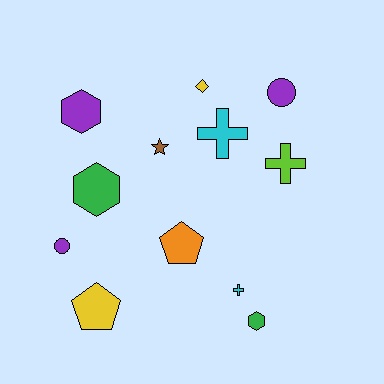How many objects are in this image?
There are 12 objects.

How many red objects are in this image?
There are no red objects.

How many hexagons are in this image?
There are 3 hexagons.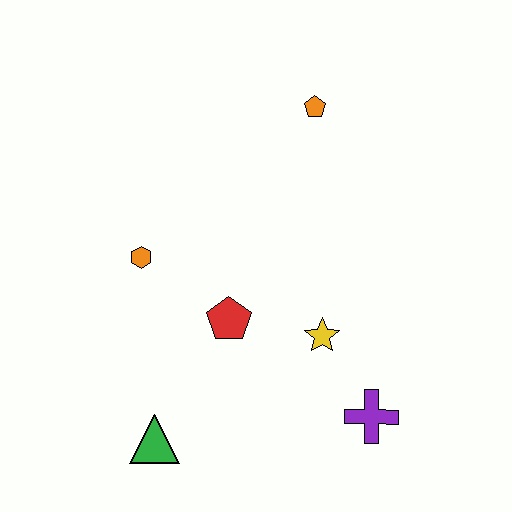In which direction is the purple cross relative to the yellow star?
The purple cross is below the yellow star.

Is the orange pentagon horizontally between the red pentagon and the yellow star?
Yes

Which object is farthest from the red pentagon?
The orange pentagon is farthest from the red pentagon.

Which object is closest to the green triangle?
The red pentagon is closest to the green triangle.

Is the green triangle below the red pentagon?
Yes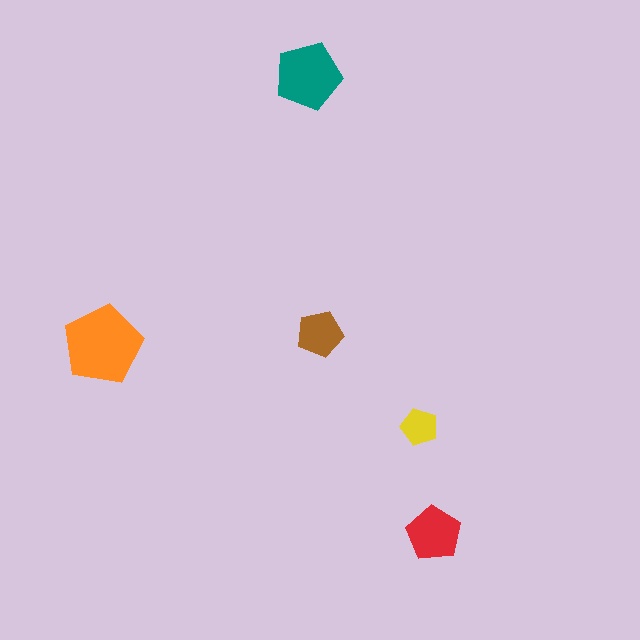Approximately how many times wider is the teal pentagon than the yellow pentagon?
About 2 times wider.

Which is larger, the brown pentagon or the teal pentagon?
The teal one.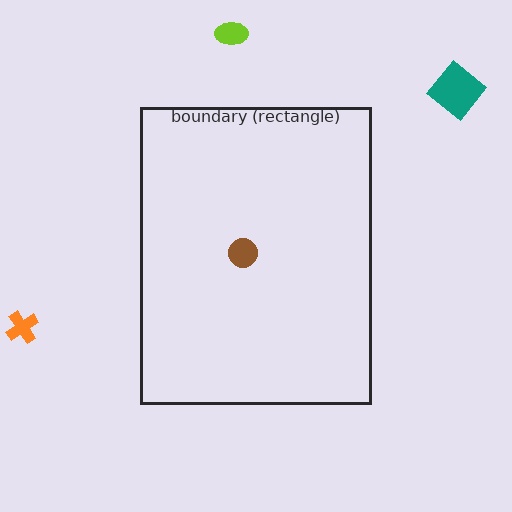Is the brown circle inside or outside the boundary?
Inside.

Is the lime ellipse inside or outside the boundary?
Outside.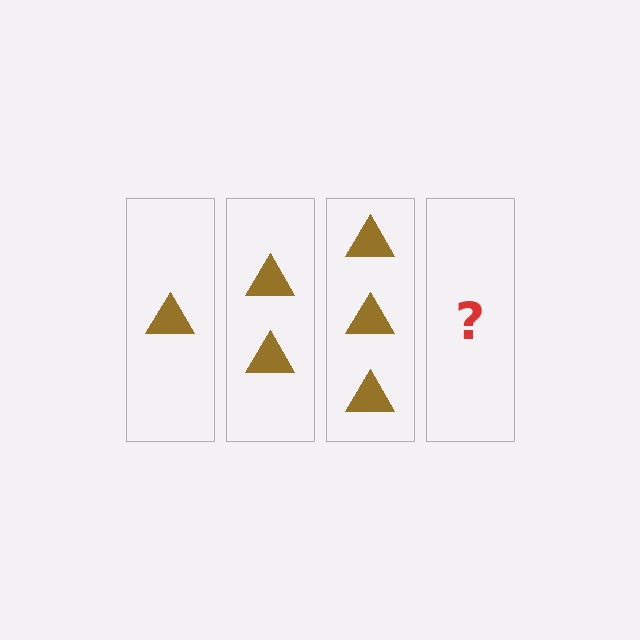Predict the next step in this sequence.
The next step is 4 triangles.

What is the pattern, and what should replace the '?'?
The pattern is that each step adds one more triangle. The '?' should be 4 triangles.